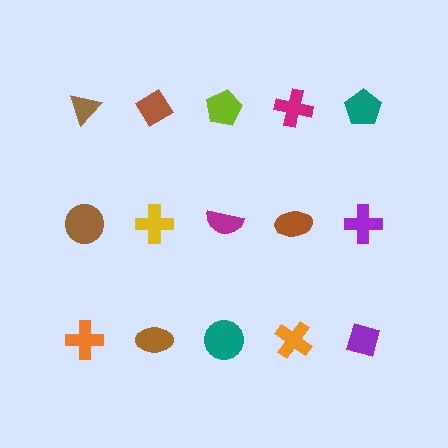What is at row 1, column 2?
A brown diamond.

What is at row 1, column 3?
A lime pentagon.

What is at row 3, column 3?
A teal circle.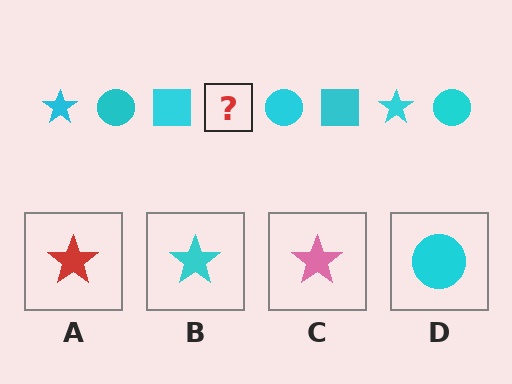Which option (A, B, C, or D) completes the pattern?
B.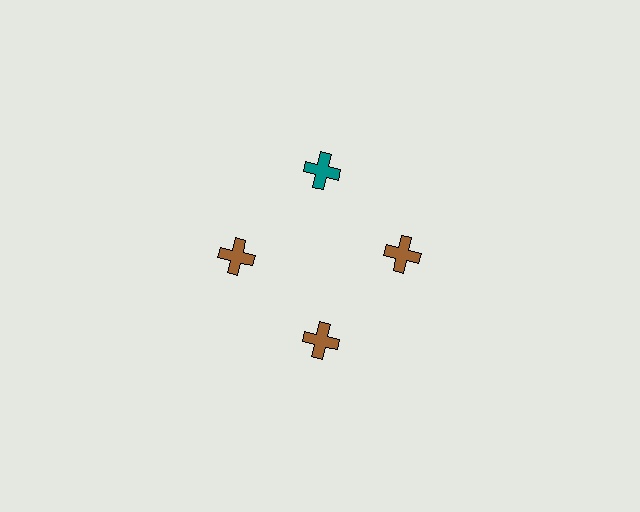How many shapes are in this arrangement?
There are 4 shapes arranged in a ring pattern.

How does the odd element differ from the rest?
It has a different color: teal instead of brown.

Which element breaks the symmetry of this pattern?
The teal cross at roughly the 12 o'clock position breaks the symmetry. All other shapes are brown crosses.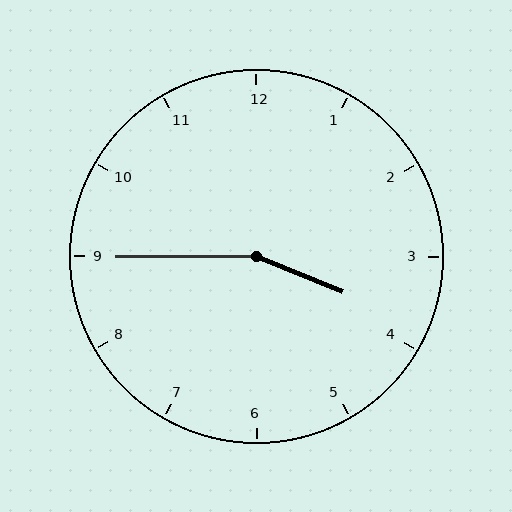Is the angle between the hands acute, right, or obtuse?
It is obtuse.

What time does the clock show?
3:45.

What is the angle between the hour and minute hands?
Approximately 158 degrees.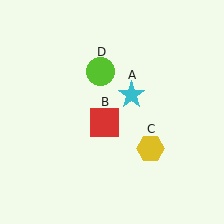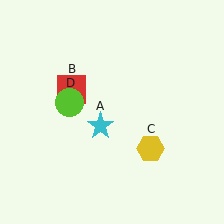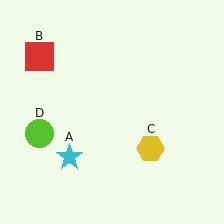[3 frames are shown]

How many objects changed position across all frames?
3 objects changed position: cyan star (object A), red square (object B), lime circle (object D).